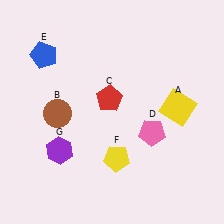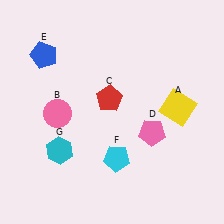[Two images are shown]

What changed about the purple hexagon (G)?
In Image 1, G is purple. In Image 2, it changed to cyan.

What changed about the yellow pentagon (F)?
In Image 1, F is yellow. In Image 2, it changed to cyan.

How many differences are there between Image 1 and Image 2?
There are 3 differences between the two images.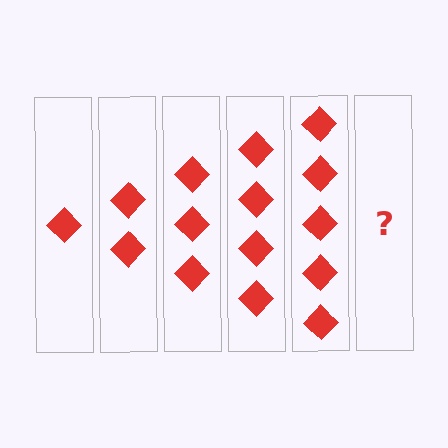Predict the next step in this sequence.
The next step is 6 diamonds.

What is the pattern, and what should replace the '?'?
The pattern is that each step adds one more diamond. The '?' should be 6 diamonds.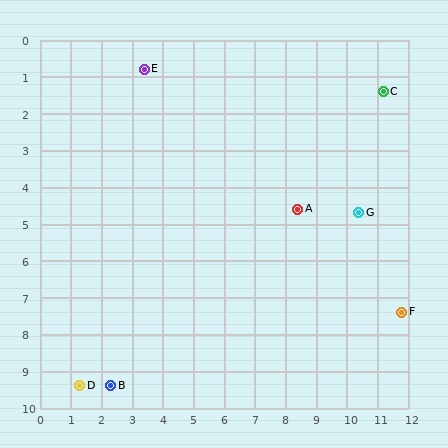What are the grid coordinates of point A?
Point A is at approximately (8.4, 4.6).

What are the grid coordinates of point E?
Point E is at approximately (3.4, 0.8).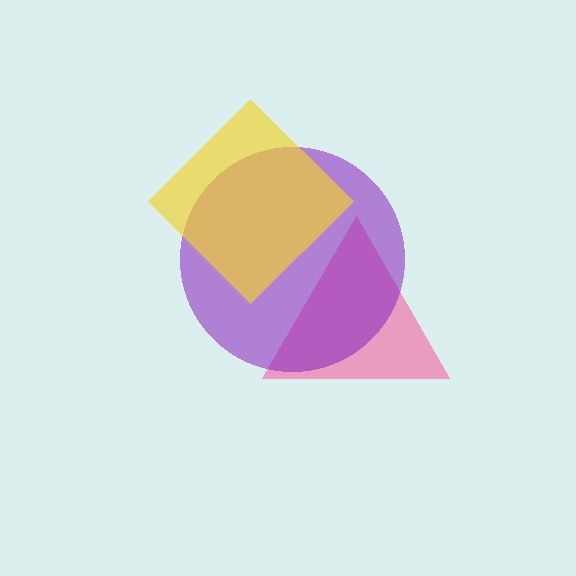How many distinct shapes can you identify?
There are 3 distinct shapes: a pink triangle, a purple circle, a yellow diamond.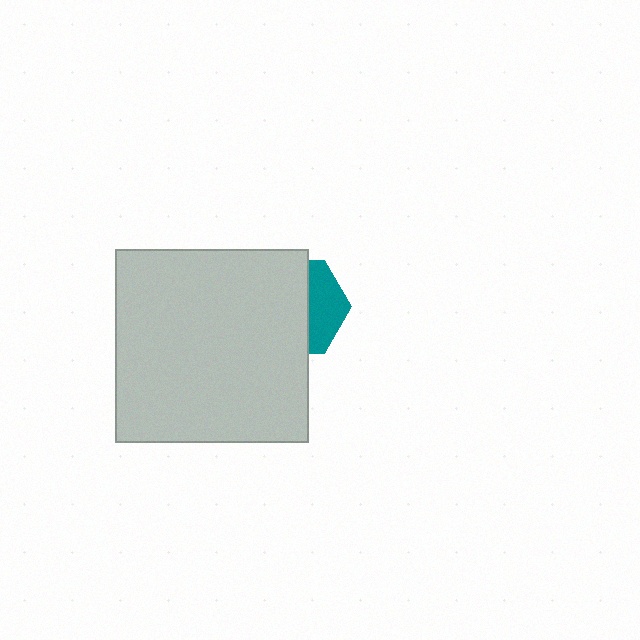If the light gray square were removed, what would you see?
You would see the complete teal hexagon.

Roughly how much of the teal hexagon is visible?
A small part of it is visible (roughly 35%).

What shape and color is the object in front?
The object in front is a light gray square.